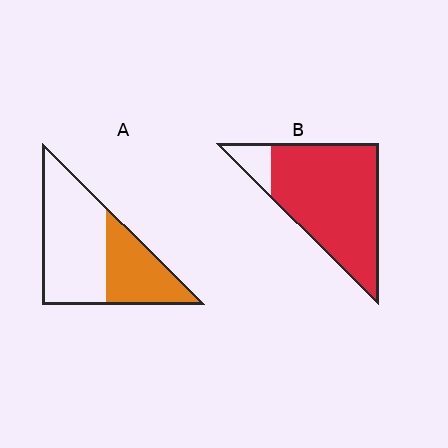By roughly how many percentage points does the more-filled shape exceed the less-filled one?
By roughly 50 percentage points (B over A).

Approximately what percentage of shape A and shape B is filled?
A is approximately 35% and B is approximately 90%.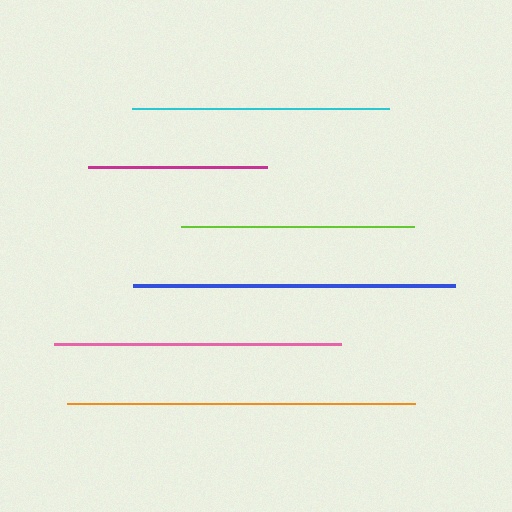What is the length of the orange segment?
The orange segment is approximately 348 pixels long.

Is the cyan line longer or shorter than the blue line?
The blue line is longer than the cyan line.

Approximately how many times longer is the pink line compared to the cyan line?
The pink line is approximately 1.1 times the length of the cyan line.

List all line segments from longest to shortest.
From longest to shortest: orange, blue, pink, cyan, lime, magenta.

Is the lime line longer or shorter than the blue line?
The blue line is longer than the lime line.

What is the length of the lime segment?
The lime segment is approximately 232 pixels long.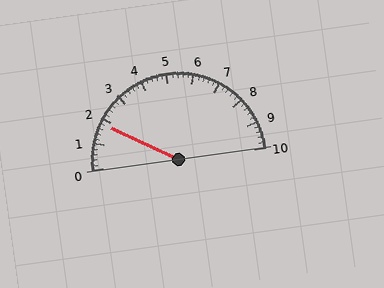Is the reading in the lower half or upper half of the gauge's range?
The reading is in the lower half of the range (0 to 10).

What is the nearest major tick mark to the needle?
The nearest major tick mark is 2.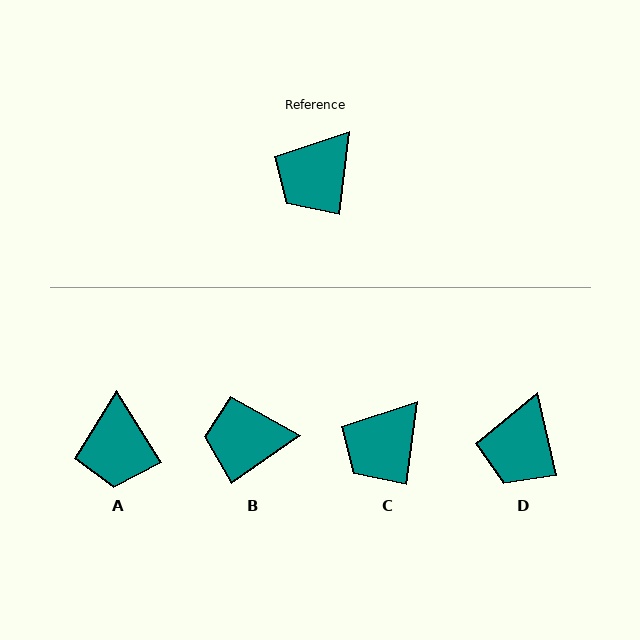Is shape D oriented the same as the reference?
No, it is off by about 21 degrees.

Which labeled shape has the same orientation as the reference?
C.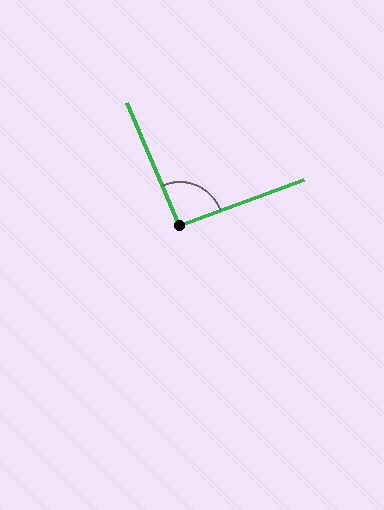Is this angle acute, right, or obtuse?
It is approximately a right angle.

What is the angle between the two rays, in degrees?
Approximately 93 degrees.